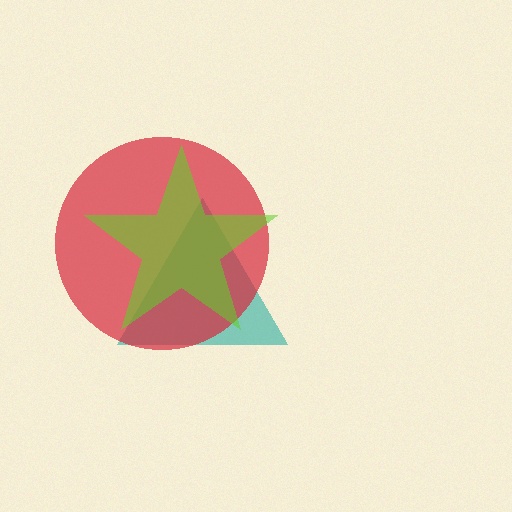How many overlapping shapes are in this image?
There are 3 overlapping shapes in the image.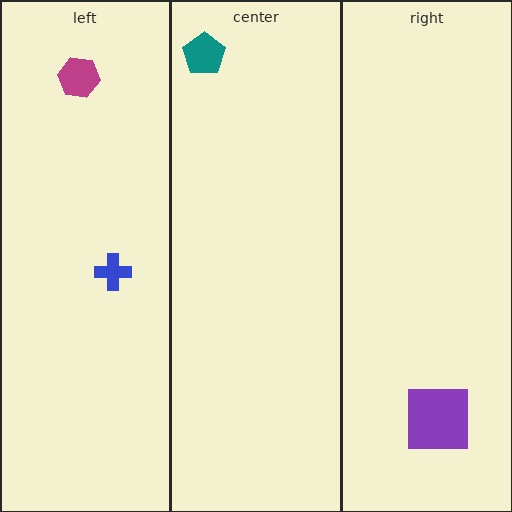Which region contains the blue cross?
The left region.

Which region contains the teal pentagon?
The center region.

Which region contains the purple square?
The right region.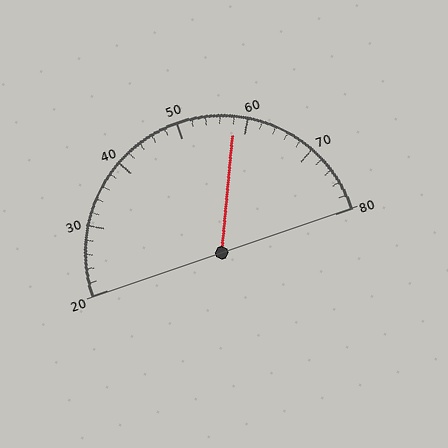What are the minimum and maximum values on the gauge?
The gauge ranges from 20 to 80.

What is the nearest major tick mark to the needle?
The nearest major tick mark is 60.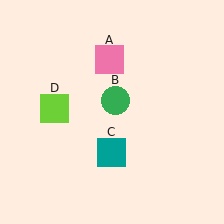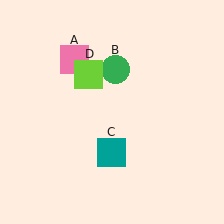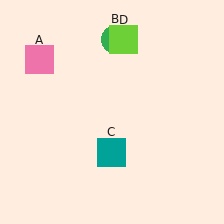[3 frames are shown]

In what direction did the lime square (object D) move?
The lime square (object D) moved up and to the right.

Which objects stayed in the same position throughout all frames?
Teal square (object C) remained stationary.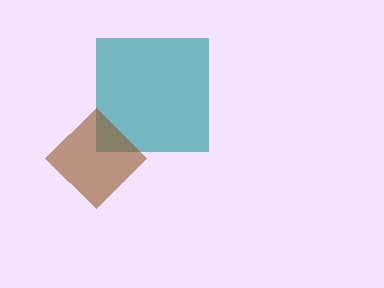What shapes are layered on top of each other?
The layered shapes are: a teal square, a brown diamond.